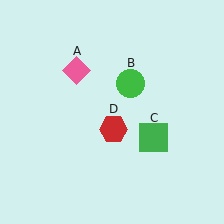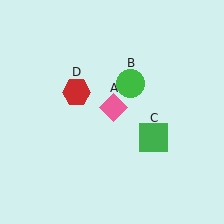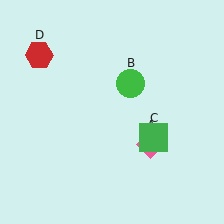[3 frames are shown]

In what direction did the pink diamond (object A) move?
The pink diamond (object A) moved down and to the right.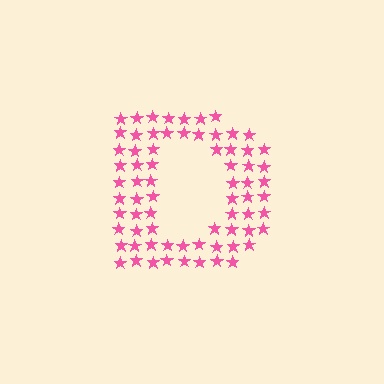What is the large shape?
The large shape is the letter D.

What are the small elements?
The small elements are stars.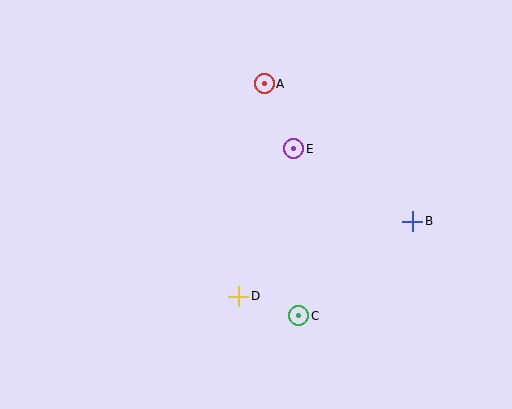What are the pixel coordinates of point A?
Point A is at (264, 84).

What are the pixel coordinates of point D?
Point D is at (239, 296).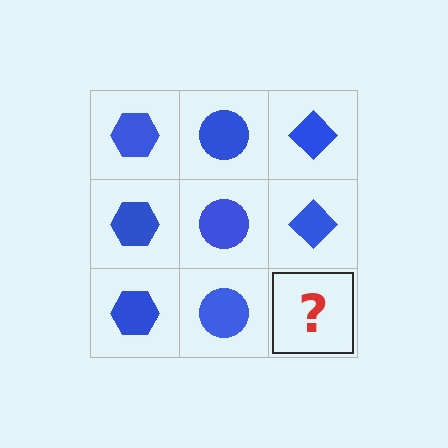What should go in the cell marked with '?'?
The missing cell should contain a blue diamond.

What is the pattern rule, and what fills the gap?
The rule is that each column has a consistent shape. The gap should be filled with a blue diamond.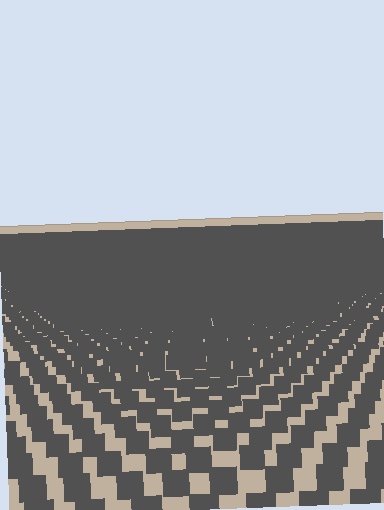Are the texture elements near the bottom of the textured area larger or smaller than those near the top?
Larger. Near the bottom, elements are closer to the viewer and appear at a bigger on-screen size.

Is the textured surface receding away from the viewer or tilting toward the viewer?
The surface is receding away from the viewer. Texture elements get smaller and denser toward the top.